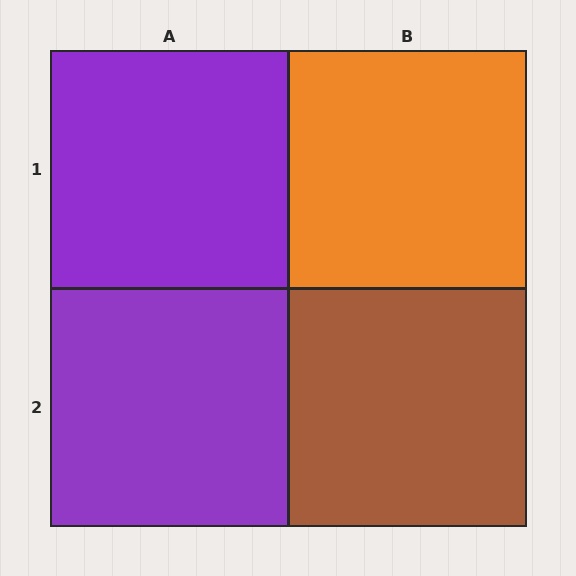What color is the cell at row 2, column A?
Purple.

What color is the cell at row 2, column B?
Brown.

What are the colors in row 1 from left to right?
Purple, orange.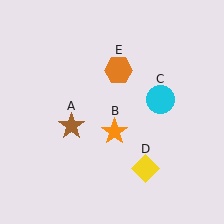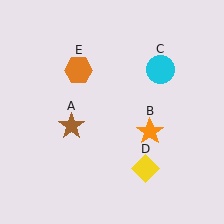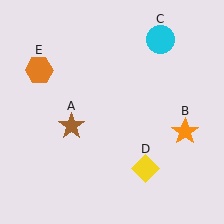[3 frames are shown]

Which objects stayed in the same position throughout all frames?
Brown star (object A) and yellow diamond (object D) remained stationary.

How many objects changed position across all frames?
3 objects changed position: orange star (object B), cyan circle (object C), orange hexagon (object E).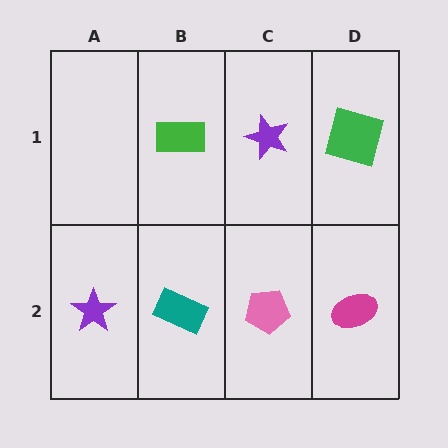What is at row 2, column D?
A magenta ellipse.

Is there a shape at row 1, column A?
No, that cell is empty.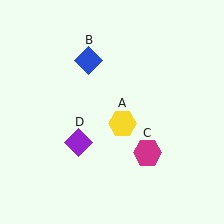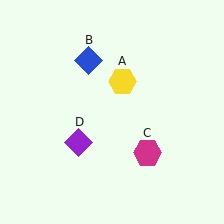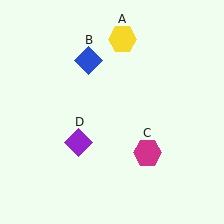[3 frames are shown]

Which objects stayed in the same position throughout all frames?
Blue diamond (object B) and magenta hexagon (object C) and purple diamond (object D) remained stationary.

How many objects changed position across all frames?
1 object changed position: yellow hexagon (object A).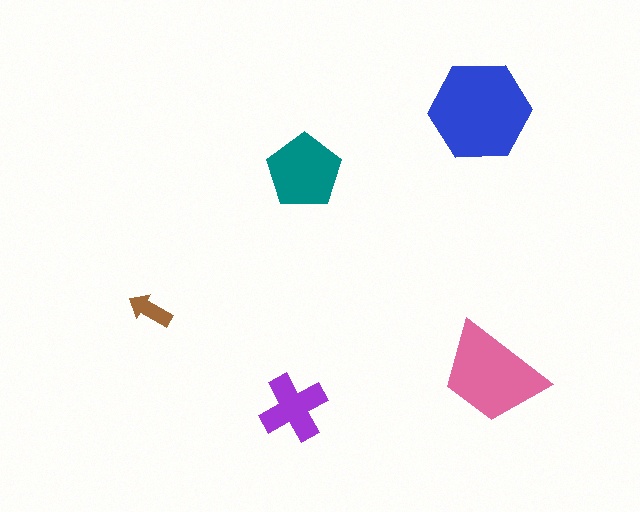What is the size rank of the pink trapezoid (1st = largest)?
2nd.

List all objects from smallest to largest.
The brown arrow, the purple cross, the teal pentagon, the pink trapezoid, the blue hexagon.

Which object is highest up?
The blue hexagon is topmost.